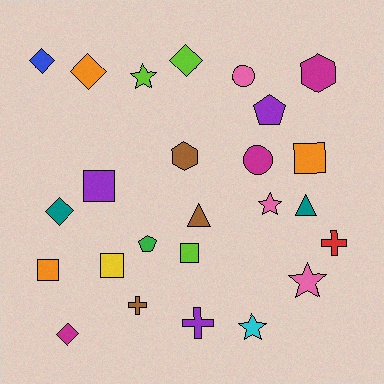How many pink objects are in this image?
There are 3 pink objects.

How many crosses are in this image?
There are 3 crosses.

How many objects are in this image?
There are 25 objects.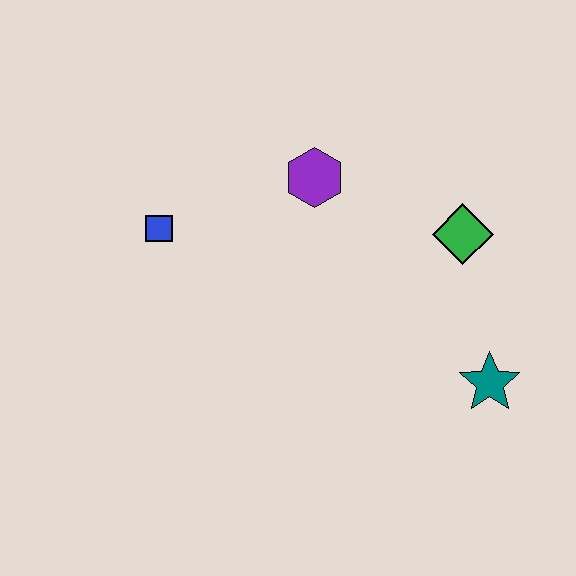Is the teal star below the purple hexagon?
Yes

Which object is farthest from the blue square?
The teal star is farthest from the blue square.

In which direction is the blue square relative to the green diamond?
The blue square is to the left of the green diamond.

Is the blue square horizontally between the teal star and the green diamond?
No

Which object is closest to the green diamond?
The teal star is closest to the green diamond.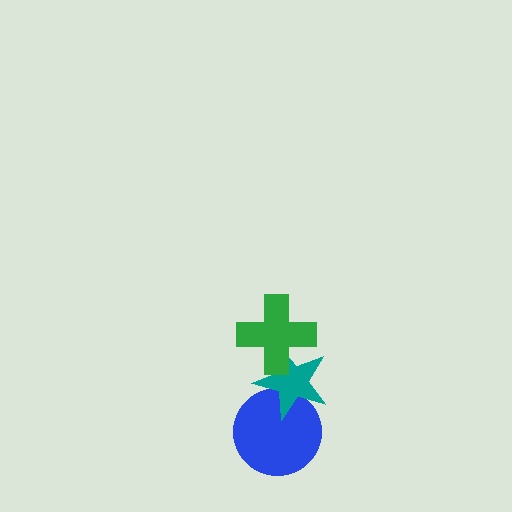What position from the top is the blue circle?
The blue circle is 3rd from the top.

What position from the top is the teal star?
The teal star is 2nd from the top.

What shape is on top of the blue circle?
The teal star is on top of the blue circle.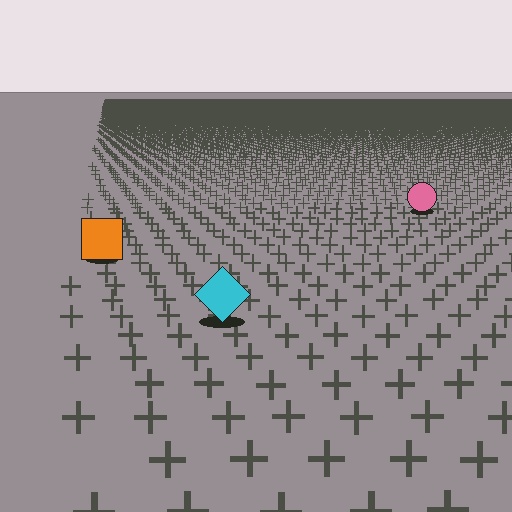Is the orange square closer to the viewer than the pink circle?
Yes. The orange square is closer — you can tell from the texture gradient: the ground texture is coarser near it.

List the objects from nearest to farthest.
From nearest to farthest: the cyan diamond, the orange square, the pink circle.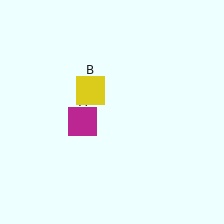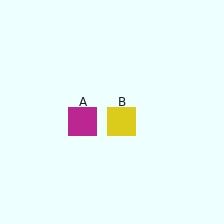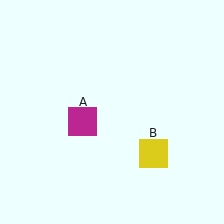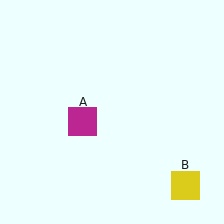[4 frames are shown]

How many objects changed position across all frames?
1 object changed position: yellow square (object B).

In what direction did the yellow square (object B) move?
The yellow square (object B) moved down and to the right.